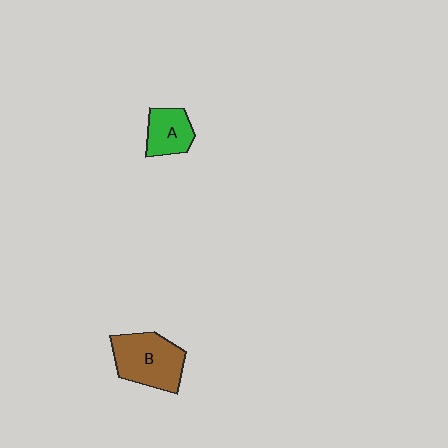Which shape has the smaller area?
Shape A (green).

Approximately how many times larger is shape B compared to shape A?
Approximately 1.7 times.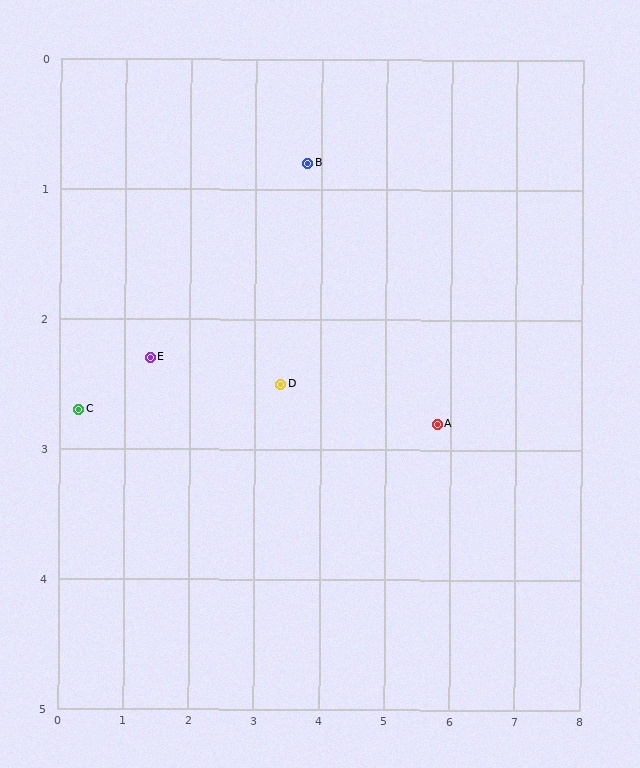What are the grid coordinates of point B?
Point B is at approximately (3.8, 0.8).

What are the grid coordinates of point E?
Point E is at approximately (1.4, 2.3).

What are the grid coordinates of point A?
Point A is at approximately (5.8, 2.8).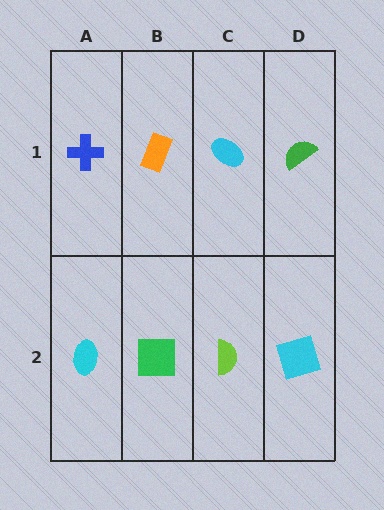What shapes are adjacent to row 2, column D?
A green semicircle (row 1, column D), a lime semicircle (row 2, column C).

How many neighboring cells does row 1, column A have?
2.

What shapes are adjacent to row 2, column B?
An orange rectangle (row 1, column B), a cyan ellipse (row 2, column A), a lime semicircle (row 2, column C).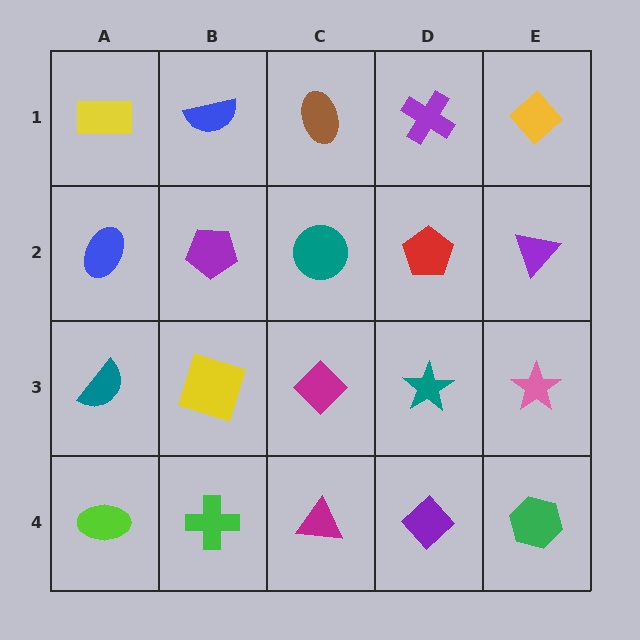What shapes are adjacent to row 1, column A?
A blue ellipse (row 2, column A), a blue semicircle (row 1, column B).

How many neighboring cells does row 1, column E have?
2.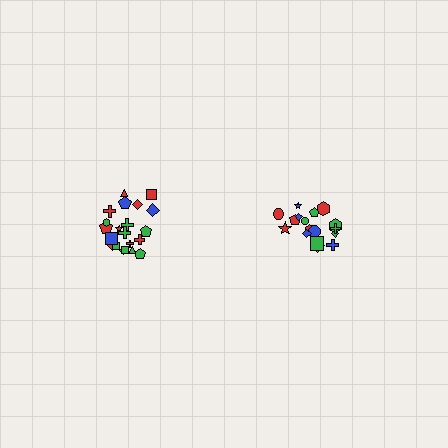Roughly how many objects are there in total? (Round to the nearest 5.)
Roughly 40 objects in total.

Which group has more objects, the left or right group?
The left group.